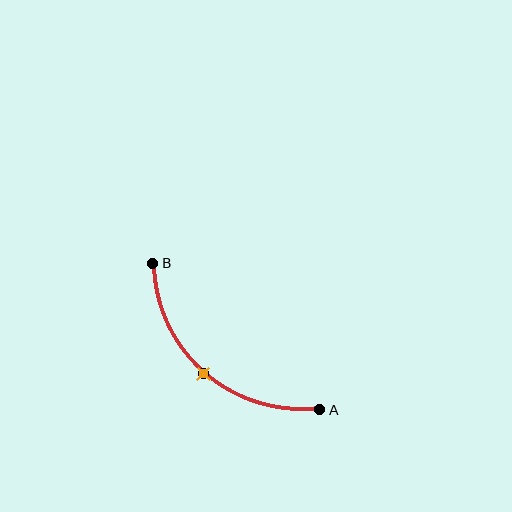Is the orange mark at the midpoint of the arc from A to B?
Yes. The orange mark lies on the arc at equal arc-length from both A and B — it is the arc midpoint.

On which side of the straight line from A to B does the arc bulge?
The arc bulges below and to the left of the straight line connecting A and B.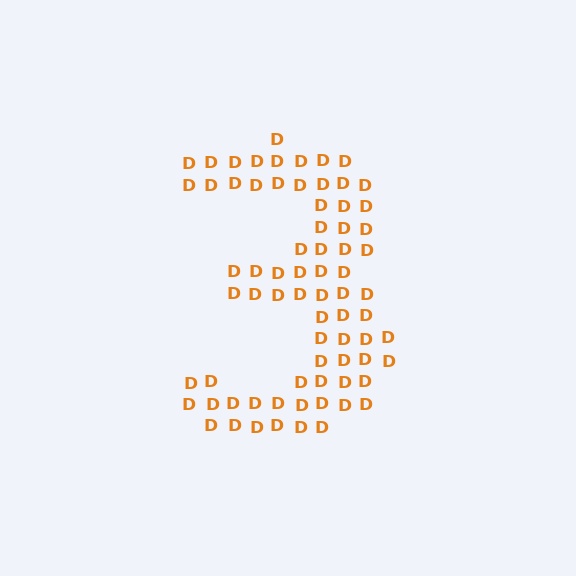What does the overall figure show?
The overall figure shows the digit 3.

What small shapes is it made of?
It is made of small letter D's.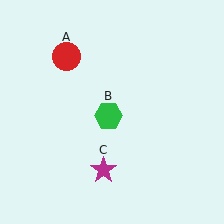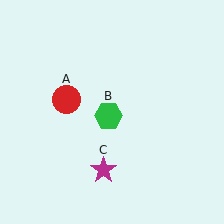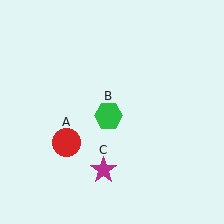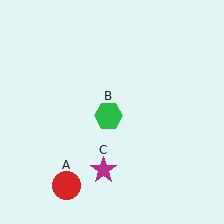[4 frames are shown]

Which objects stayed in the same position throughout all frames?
Green hexagon (object B) and magenta star (object C) remained stationary.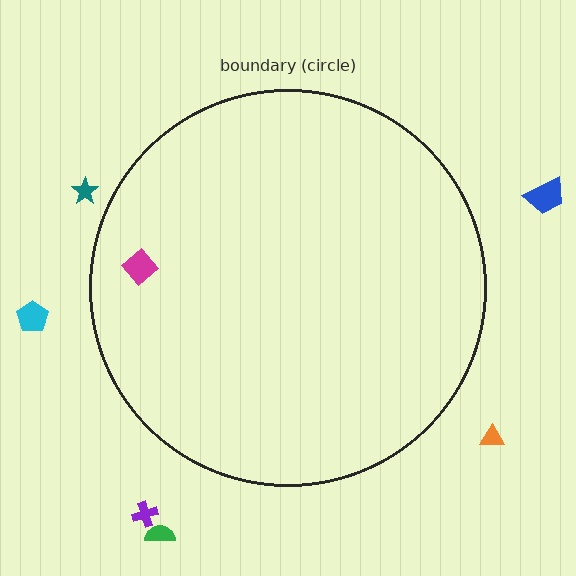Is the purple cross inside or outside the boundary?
Outside.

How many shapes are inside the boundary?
1 inside, 6 outside.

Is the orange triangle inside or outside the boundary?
Outside.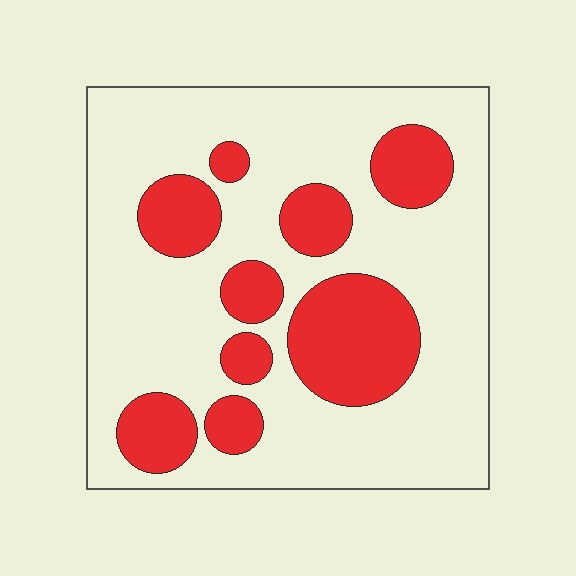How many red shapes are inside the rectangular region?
9.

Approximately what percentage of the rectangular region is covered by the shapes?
Approximately 25%.